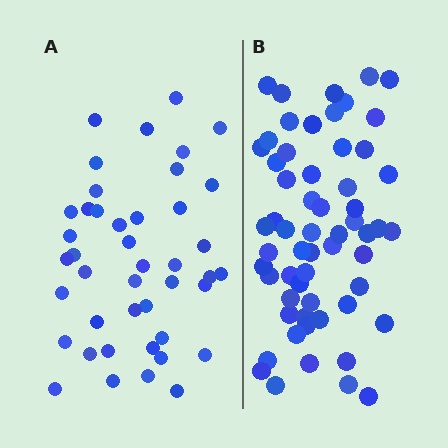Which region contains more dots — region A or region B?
Region B (the right region) has more dots.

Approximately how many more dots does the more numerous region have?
Region B has approximately 15 more dots than region A.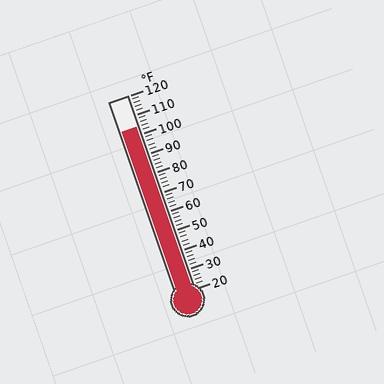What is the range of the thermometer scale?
The thermometer scale ranges from 20°F to 120°F.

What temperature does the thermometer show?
The thermometer shows approximately 104°F.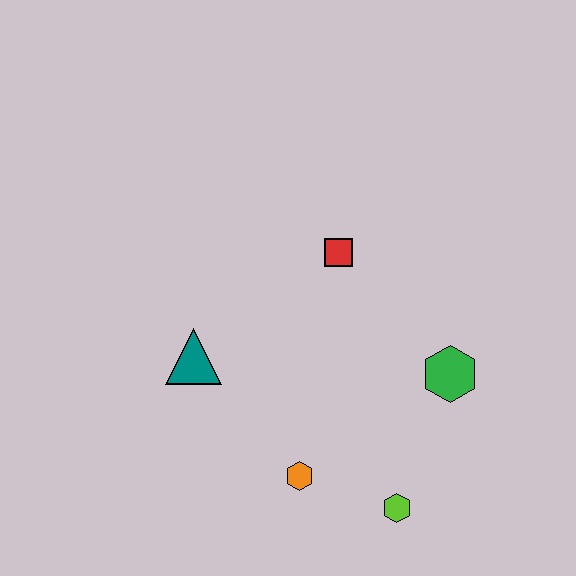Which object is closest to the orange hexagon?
The lime hexagon is closest to the orange hexagon.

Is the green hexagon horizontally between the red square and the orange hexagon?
No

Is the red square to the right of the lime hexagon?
No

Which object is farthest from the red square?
The lime hexagon is farthest from the red square.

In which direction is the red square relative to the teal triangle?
The red square is to the right of the teal triangle.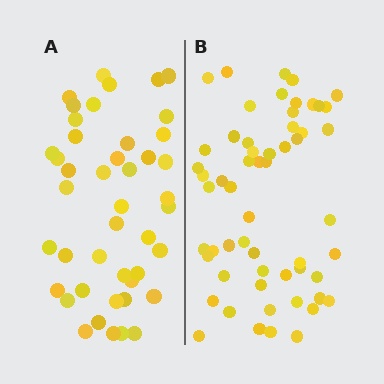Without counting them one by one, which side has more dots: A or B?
Region B (the right region) has more dots.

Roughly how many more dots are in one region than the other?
Region B has approximately 15 more dots than region A.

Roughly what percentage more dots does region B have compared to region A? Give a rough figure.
About 30% more.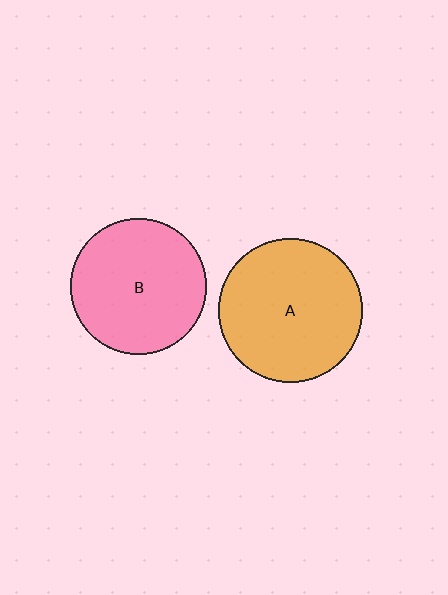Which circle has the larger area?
Circle A (orange).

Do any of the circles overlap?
No, none of the circles overlap.